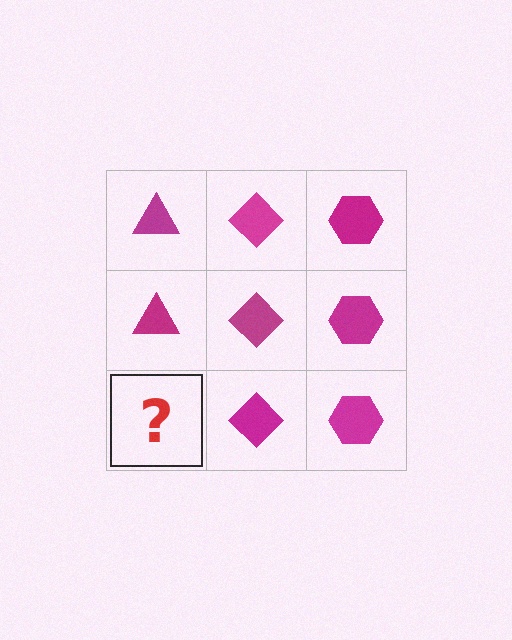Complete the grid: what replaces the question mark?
The question mark should be replaced with a magenta triangle.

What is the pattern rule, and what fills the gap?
The rule is that each column has a consistent shape. The gap should be filled with a magenta triangle.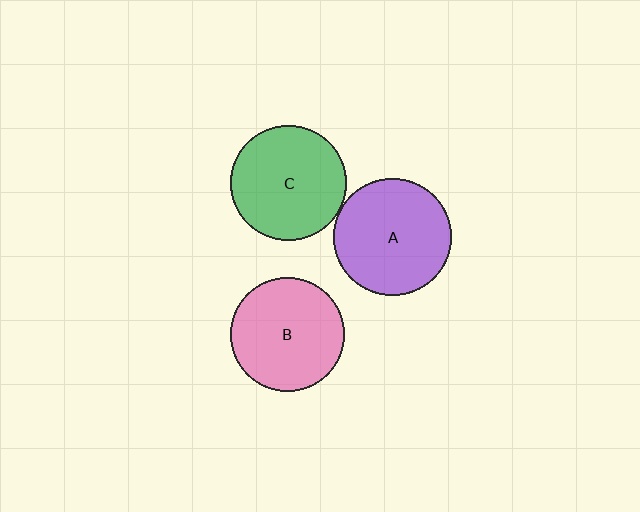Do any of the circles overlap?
No, none of the circles overlap.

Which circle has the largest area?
Circle A (purple).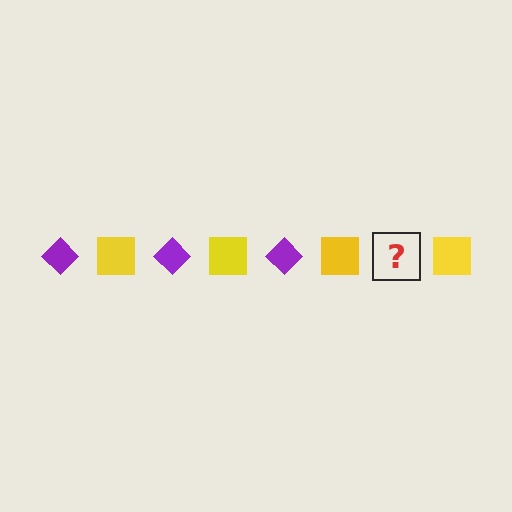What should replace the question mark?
The question mark should be replaced with a purple diamond.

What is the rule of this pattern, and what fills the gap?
The rule is that the pattern alternates between purple diamond and yellow square. The gap should be filled with a purple diamond.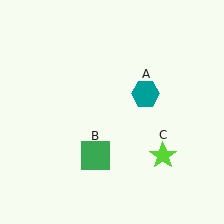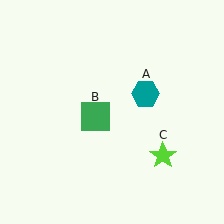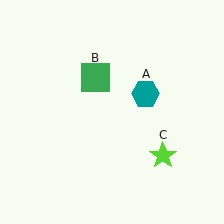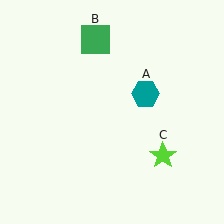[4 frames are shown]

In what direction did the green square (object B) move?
The green square (object B) moved up.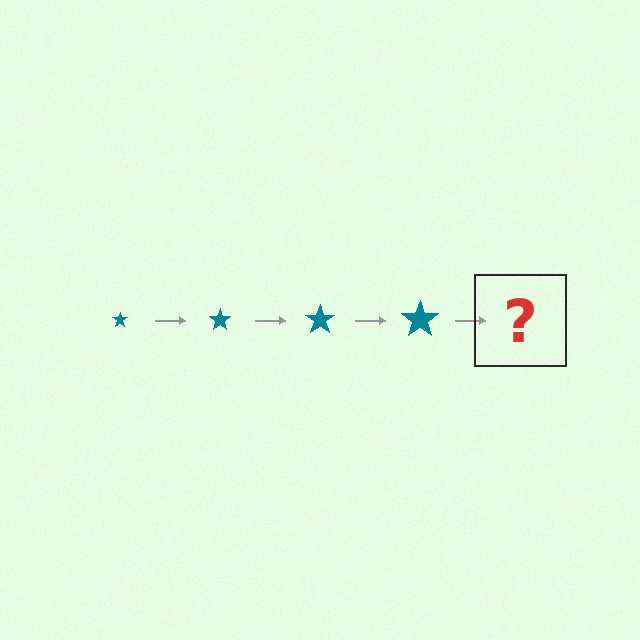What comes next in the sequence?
The next element should be a teal star, larger than the previous one.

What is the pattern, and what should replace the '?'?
The pattern is that the star gets progressively larger each step. The '?' should be a teal star, larger than the previous one.